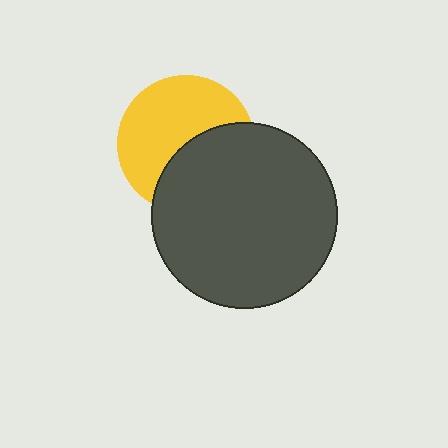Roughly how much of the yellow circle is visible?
About half of it is visible (roughly 57%).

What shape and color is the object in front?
The object in front is a dark gray circle.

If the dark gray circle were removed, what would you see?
You would see the complete yellow circle.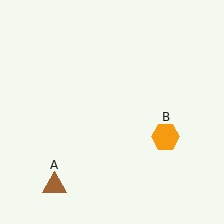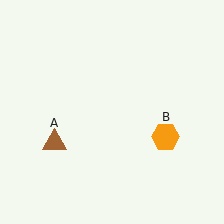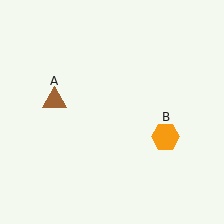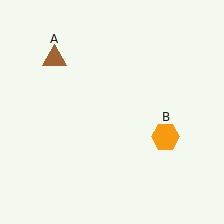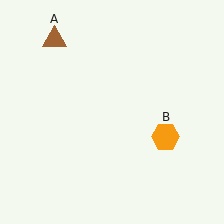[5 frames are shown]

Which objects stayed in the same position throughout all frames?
Orange hexagon (object B) remained stationary.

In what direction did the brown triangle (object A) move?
The brown triangle (object A) moved up.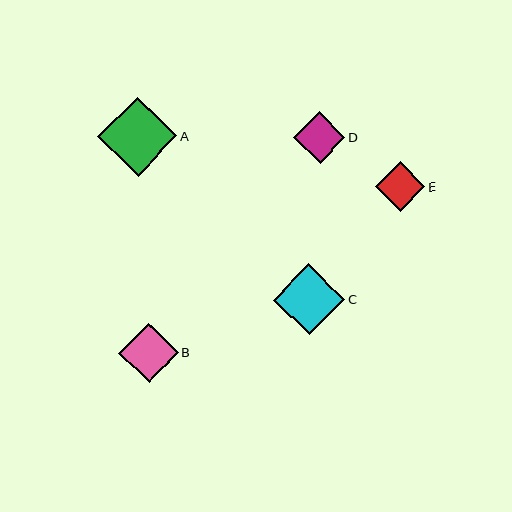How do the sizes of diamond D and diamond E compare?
Diamond D and diamond E are approximately the same size.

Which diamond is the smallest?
Diamond E is the smallest with a size of approximately 49 pixels.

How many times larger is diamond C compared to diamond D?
Diamond C is approximately 1.4 times the size of diamond D.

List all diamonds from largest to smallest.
From largest to smallest: A, C, B, D, E.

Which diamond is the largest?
Diamond A is the largest with a size of approximately 79 pixels.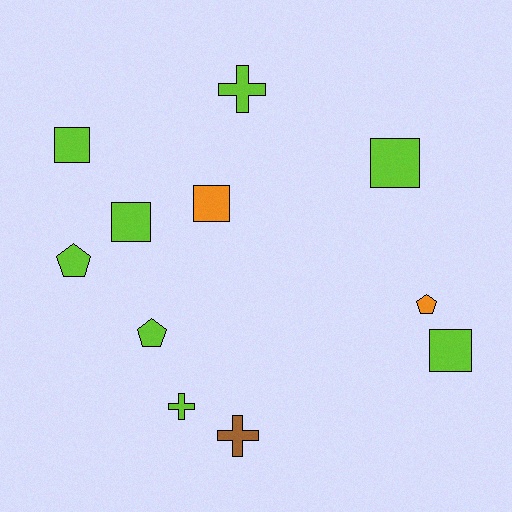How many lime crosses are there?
There are 2 lime crosses.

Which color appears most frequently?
Lime, with 8 objects.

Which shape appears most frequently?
Square, with 5 objects.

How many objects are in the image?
There are 11 objects.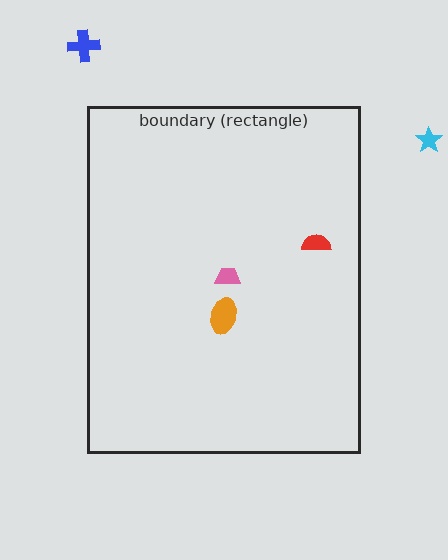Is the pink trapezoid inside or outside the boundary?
Inside.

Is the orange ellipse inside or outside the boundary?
Inside.